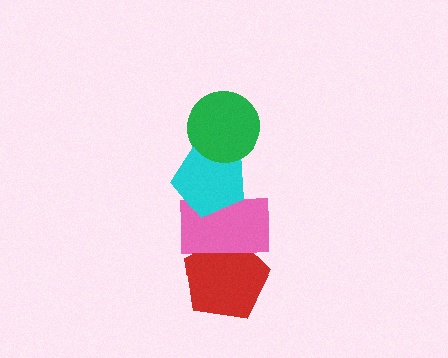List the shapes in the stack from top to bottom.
From top to bottom: the green circle, the cyan pentagon, the pink rectangle, the red pentagon.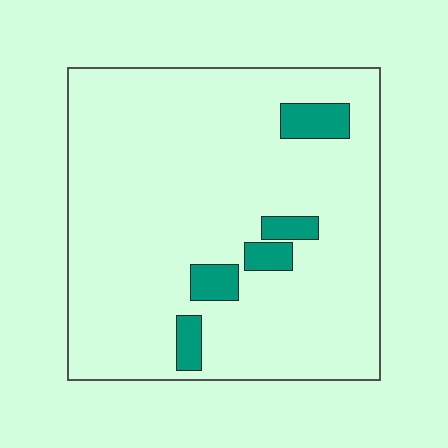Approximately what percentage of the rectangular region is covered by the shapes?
Approximately 10%.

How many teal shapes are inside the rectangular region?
5.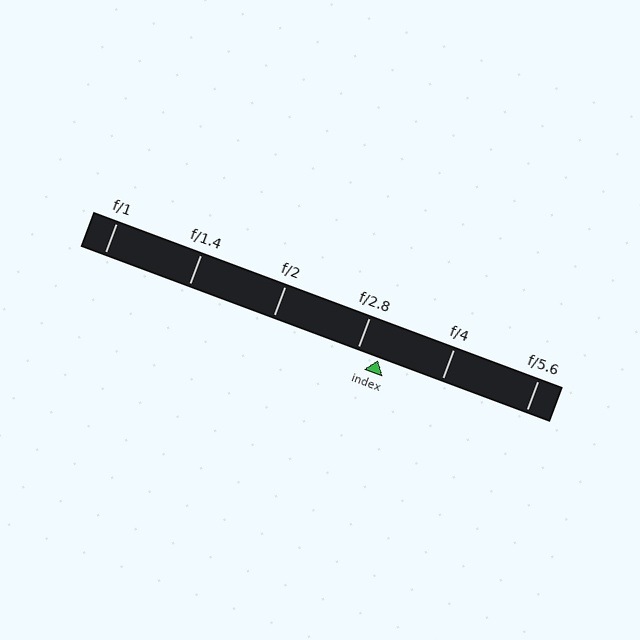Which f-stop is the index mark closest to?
The index mark is closest to f/2.8.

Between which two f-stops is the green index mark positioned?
The index mark is between f/2.8 and f/4.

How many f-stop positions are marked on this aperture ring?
There are 6 f-stop positions marked.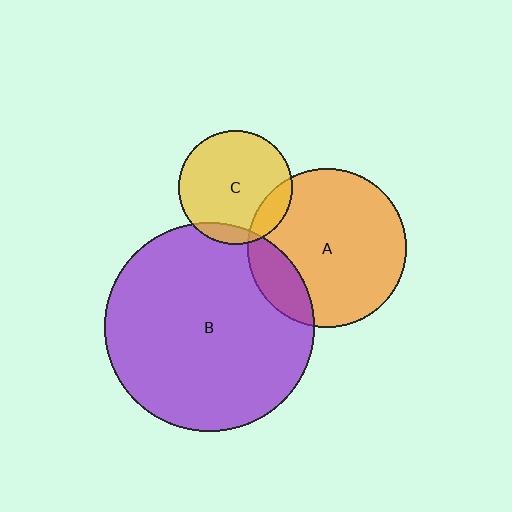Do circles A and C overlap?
Yes.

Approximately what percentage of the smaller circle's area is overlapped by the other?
Approximately 15%.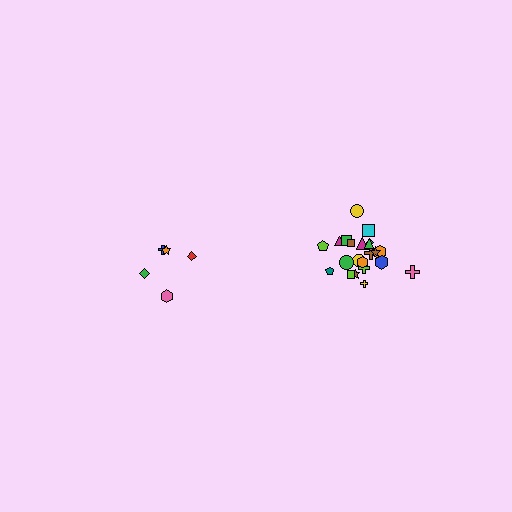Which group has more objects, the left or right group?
The right group.